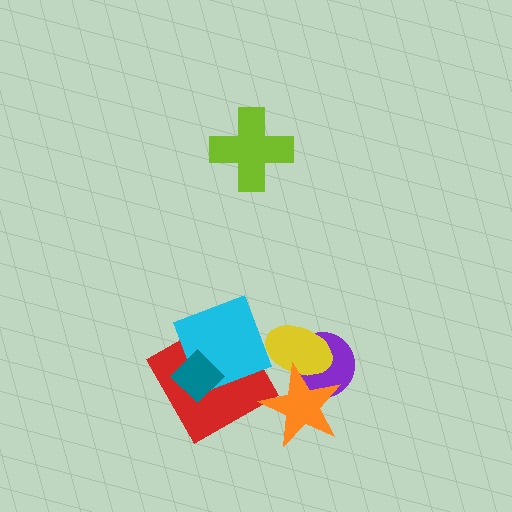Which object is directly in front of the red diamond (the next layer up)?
The cyan square is directly in front of the red diamond.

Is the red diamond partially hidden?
Yes, it is partially covered by another shape.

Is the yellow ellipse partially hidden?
Yes, it is partially covered by another shape.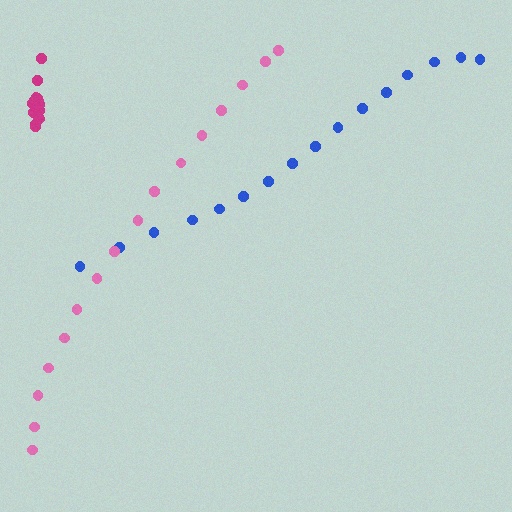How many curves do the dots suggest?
There are 3 distinct paths.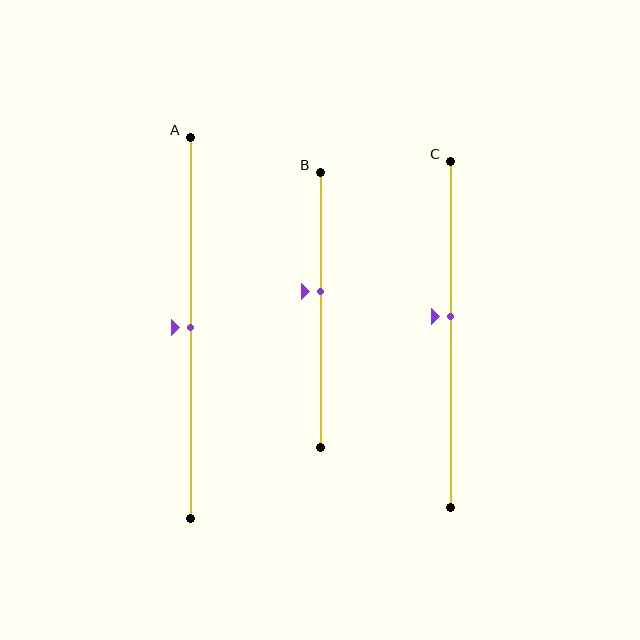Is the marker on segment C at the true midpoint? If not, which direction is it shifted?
No, the marker on segment C is shifted upward by about 5% of the segment length.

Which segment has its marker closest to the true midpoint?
Segment A has its marker closest to the true midpoint.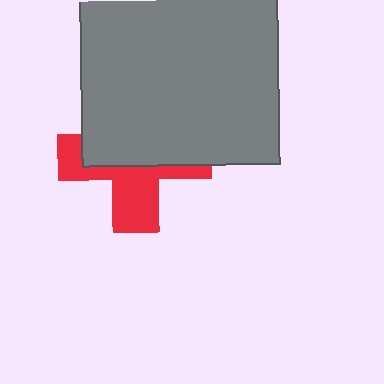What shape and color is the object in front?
The object in front is a gray rectangle.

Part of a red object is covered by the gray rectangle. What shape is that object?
It is a cross.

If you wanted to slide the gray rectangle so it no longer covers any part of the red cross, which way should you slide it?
Slide it up — that is the most direct way to separate the two shapes.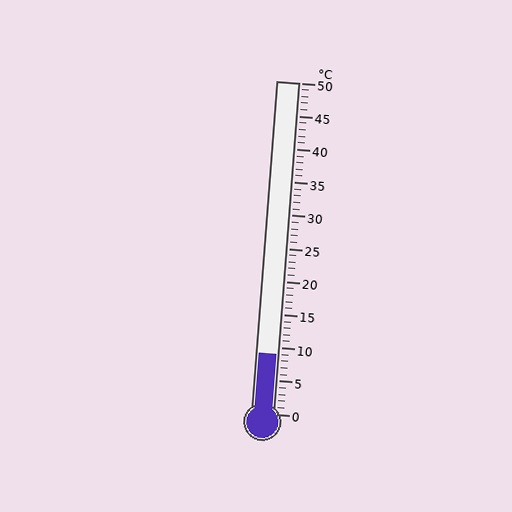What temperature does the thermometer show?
The thermometer shows approximately 9°C.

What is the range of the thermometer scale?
The thermometer scale ranges from 0°C to 50°C.